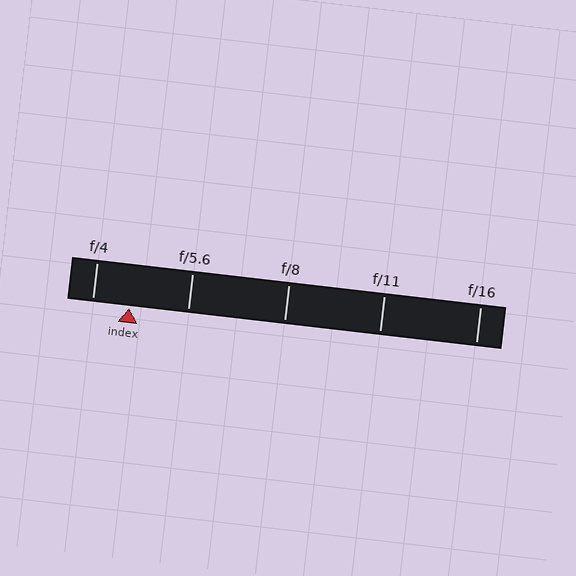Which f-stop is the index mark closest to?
The index mark is closest to f/4.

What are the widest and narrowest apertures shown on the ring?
The widest aperture shown is f/4 and the narrowest is f/16.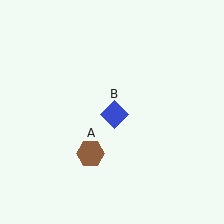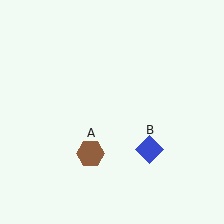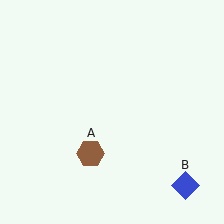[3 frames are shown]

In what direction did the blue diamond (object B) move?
The blue diamond (object B) moved down and to the right.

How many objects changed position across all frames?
1 object changed position: blue diamond (object B).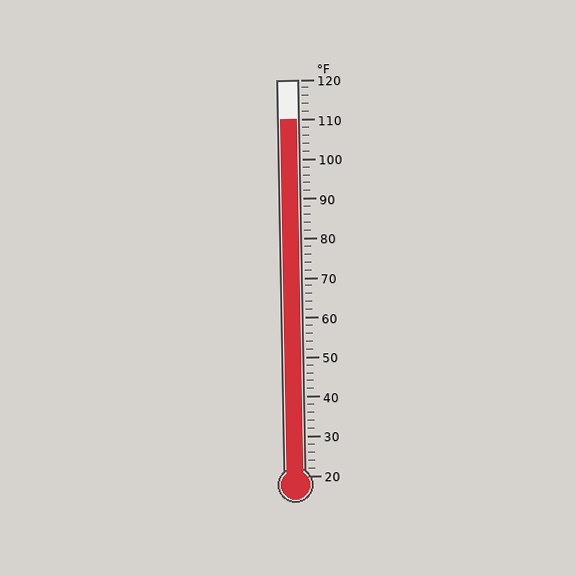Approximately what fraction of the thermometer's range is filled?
The thermometer is filled to approximately 90% of its range.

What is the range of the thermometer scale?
The thermometer scale ranges from 20°F to 120°F.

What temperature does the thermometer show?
The thermometer shows approximately 110°F.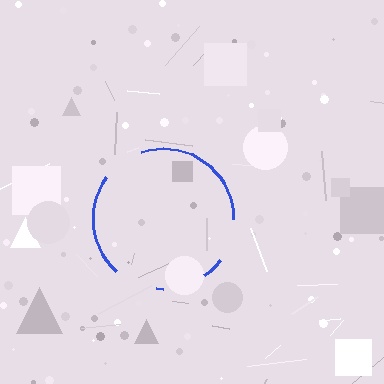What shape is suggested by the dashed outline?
The dashed outline suggests a circle.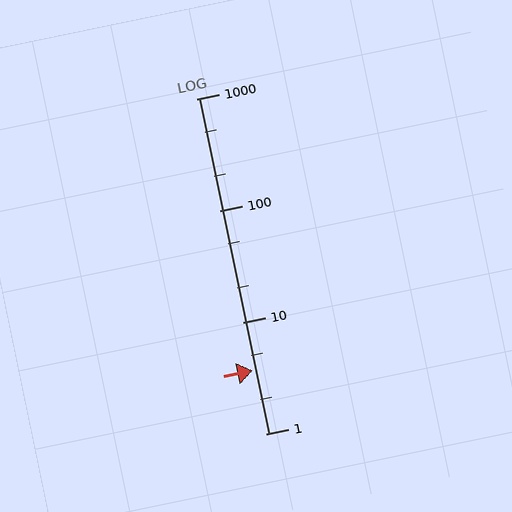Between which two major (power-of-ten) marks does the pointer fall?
The pointer is between 1 and 10.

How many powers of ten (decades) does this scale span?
The scale spans 3 decades, from 1 to 1000.